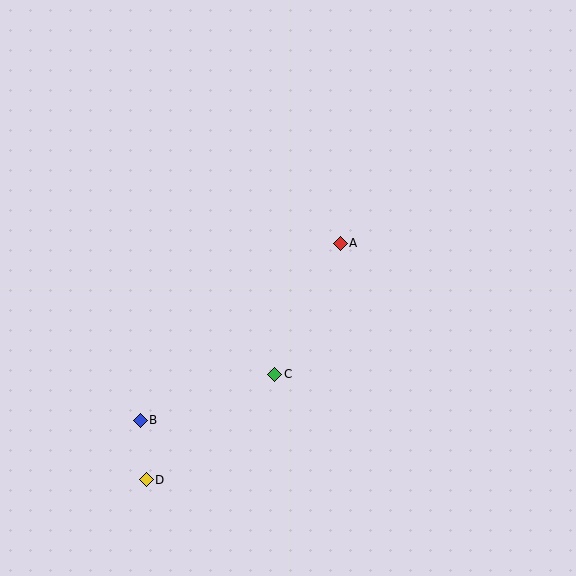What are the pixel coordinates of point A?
Point A is at (340, 243).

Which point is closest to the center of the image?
Point A at (340, 243) is closest to the center.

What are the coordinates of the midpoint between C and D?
The midpoint between C and D is at (211, 427).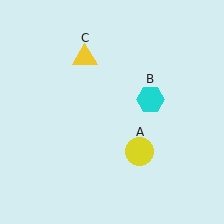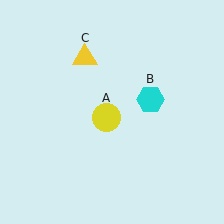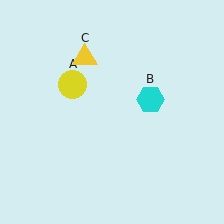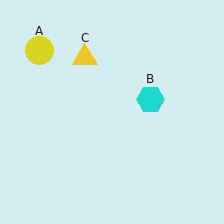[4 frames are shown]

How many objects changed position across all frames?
1 object changed position: yellow circle (object A).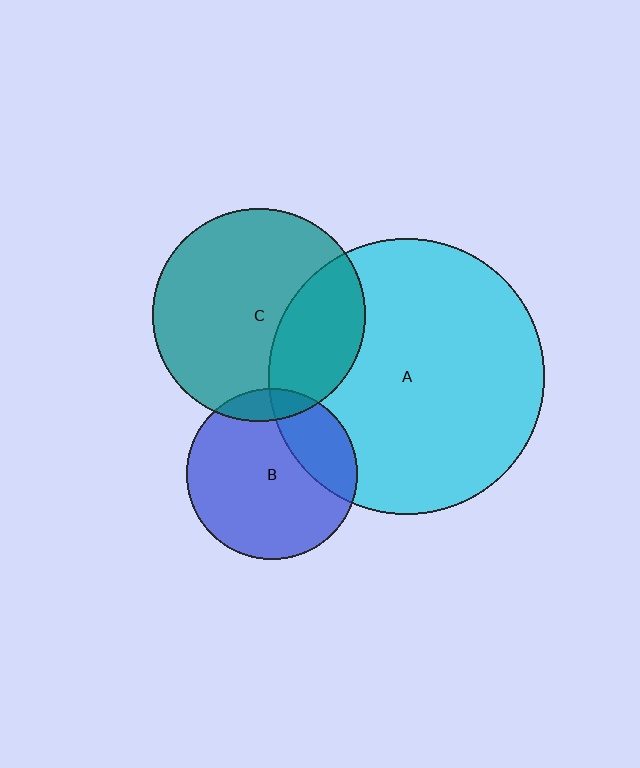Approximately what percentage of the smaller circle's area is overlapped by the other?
Approximately 25%.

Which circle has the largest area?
Circle A (cyan).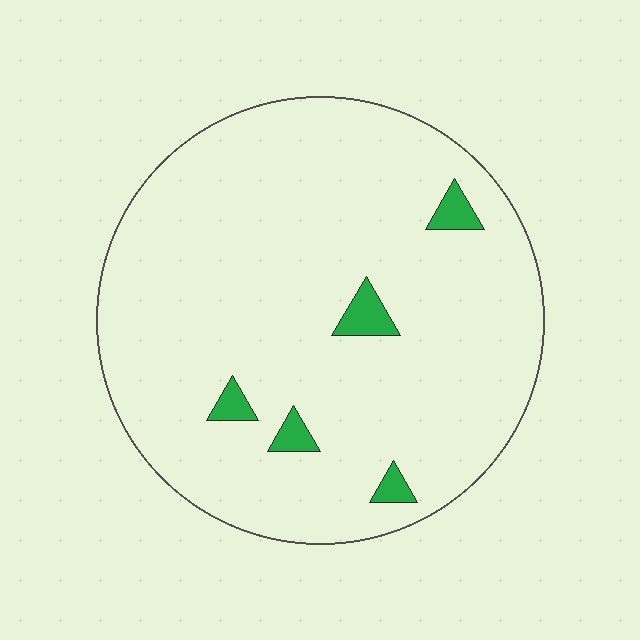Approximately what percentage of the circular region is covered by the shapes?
Approximately 5%.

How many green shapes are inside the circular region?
5.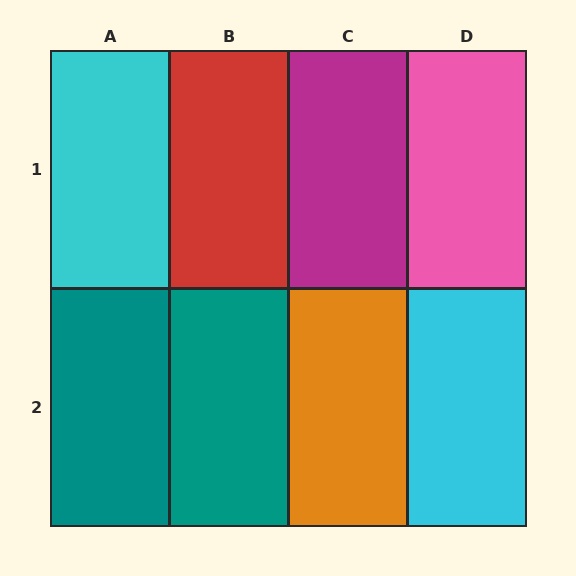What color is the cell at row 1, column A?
Cyan.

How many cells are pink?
1 cell is pink.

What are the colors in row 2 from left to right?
Teal, teal, orange, cyan.